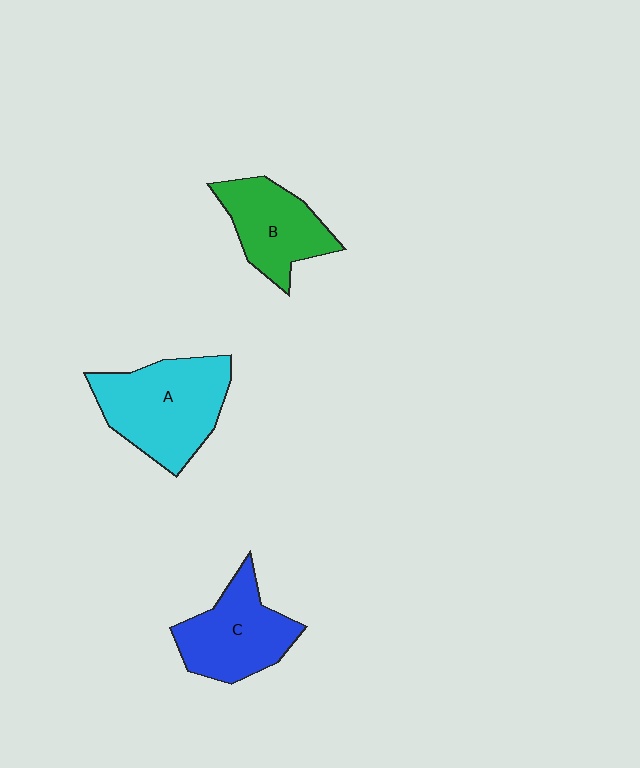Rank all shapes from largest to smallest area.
From largest to smallest: A (cyan), C (blue), B (green).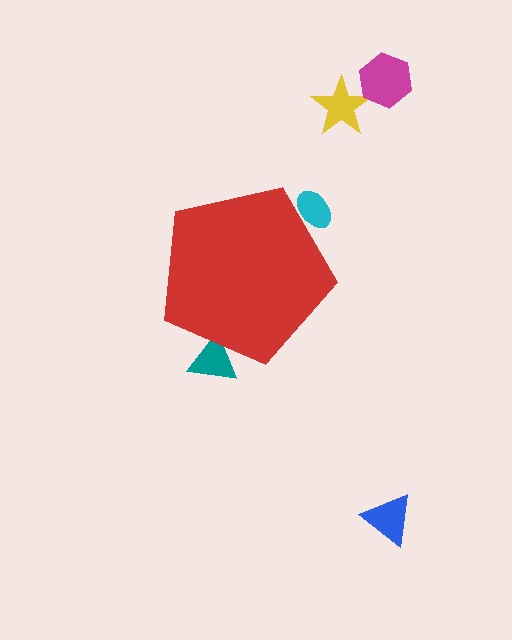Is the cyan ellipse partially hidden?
Yes, the cyan ellipse is partially hidden behind the red pentagon.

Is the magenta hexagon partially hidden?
No, the magenta hexagon is fully visible.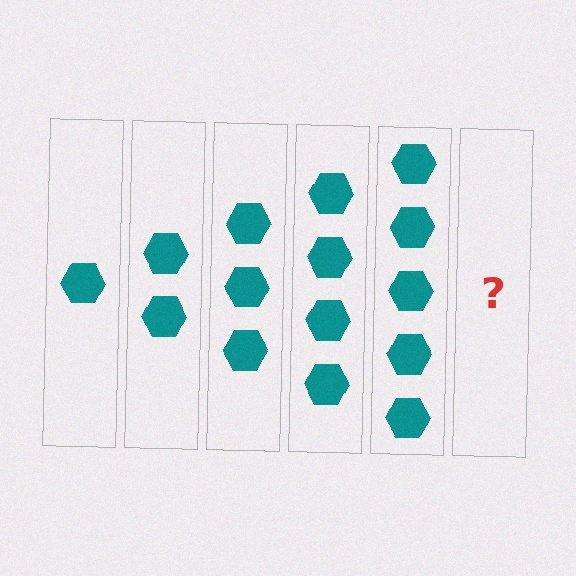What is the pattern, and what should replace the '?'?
The pattern is that each step adds one more hexagon. The '?' should be 6 hexagons.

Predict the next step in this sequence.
The next step is 6 hexagons.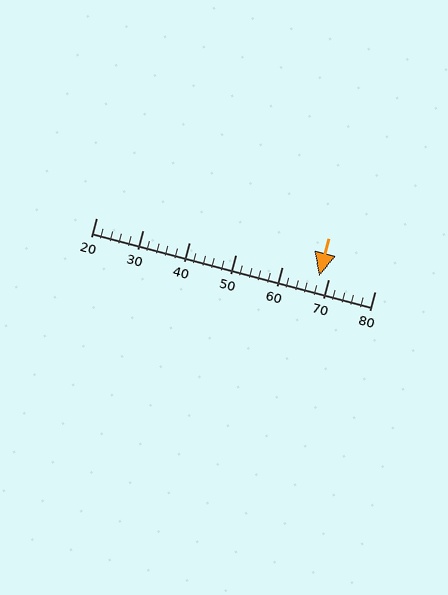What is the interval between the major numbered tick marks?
The major tick marks are spaced 10 units apart.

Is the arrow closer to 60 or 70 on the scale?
The arrow is closer to 70.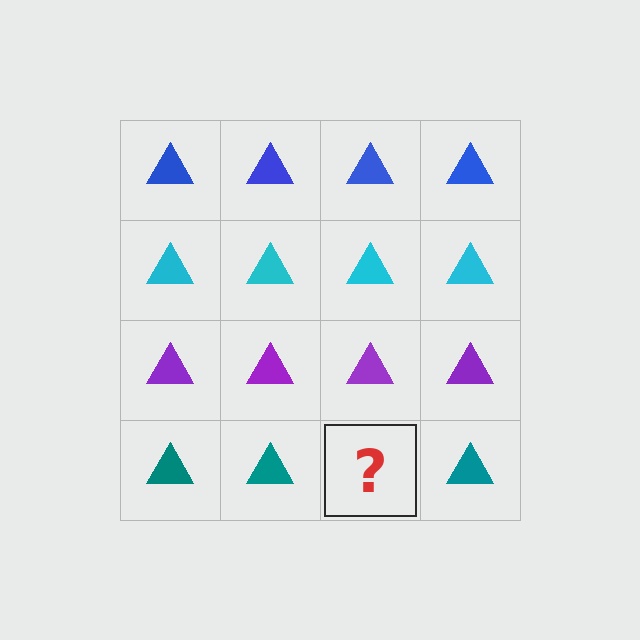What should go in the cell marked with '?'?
The missing cell should contain a teal triangle.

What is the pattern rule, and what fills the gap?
The rule is that each row has a consistent color. The gap should be filled with a teal triangle.